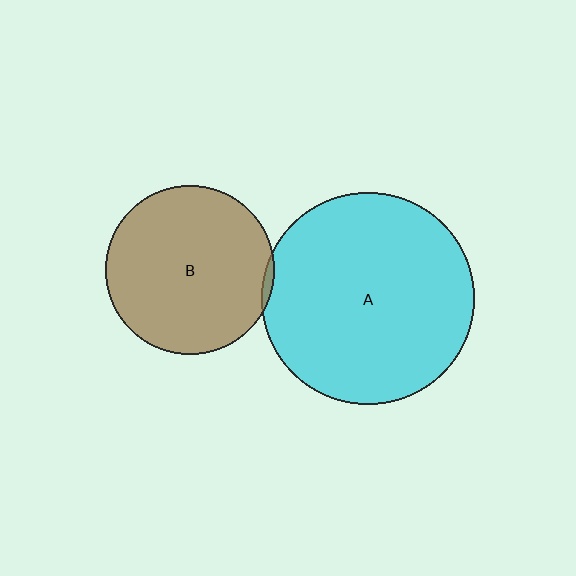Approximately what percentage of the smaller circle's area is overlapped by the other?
Approximately 5%.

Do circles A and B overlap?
Yes.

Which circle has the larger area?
Circle A (cyan).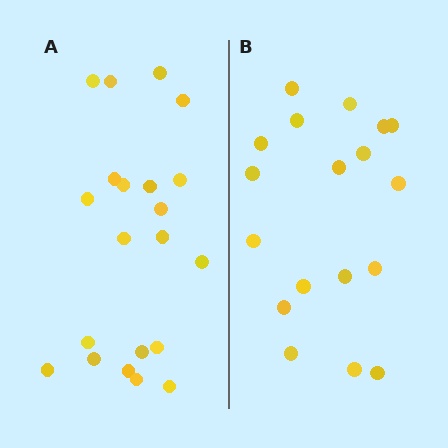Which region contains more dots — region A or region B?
Region A (the left region) has more dots.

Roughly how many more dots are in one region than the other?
Region A has just a few more — roughly 2 or 3 more dots than region B.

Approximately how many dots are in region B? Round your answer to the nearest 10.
About 20 dots. (The exact count is 18, which rounds to 20.)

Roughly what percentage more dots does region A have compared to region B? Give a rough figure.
About 15% more.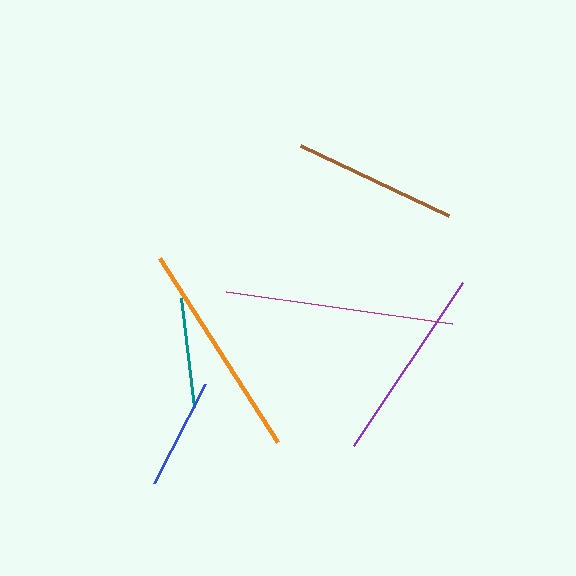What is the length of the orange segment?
The orange segment is approximately 218 pixels long.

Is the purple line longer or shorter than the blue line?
The purple line is longer than the blue line.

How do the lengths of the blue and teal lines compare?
The blue and teal lines are approximately the same length.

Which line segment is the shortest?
The teal line is the shortest at approximately 110 pixels.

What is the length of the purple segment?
The purple segment is approximately 196 pixels long.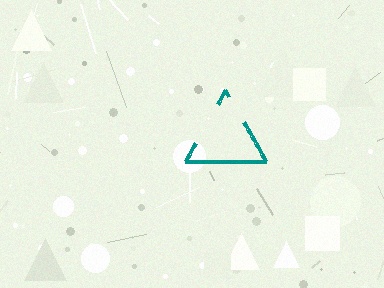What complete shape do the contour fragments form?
The contour fragments form a triangle.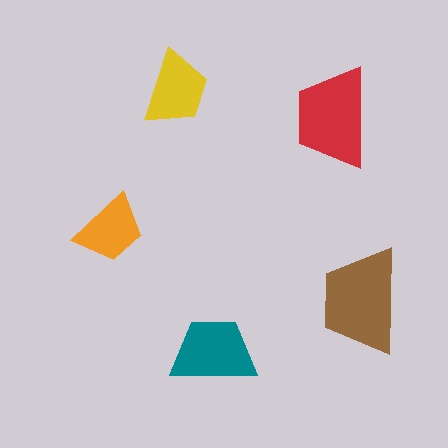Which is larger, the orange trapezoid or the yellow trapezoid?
The yellow one.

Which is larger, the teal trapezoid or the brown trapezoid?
The brown one.